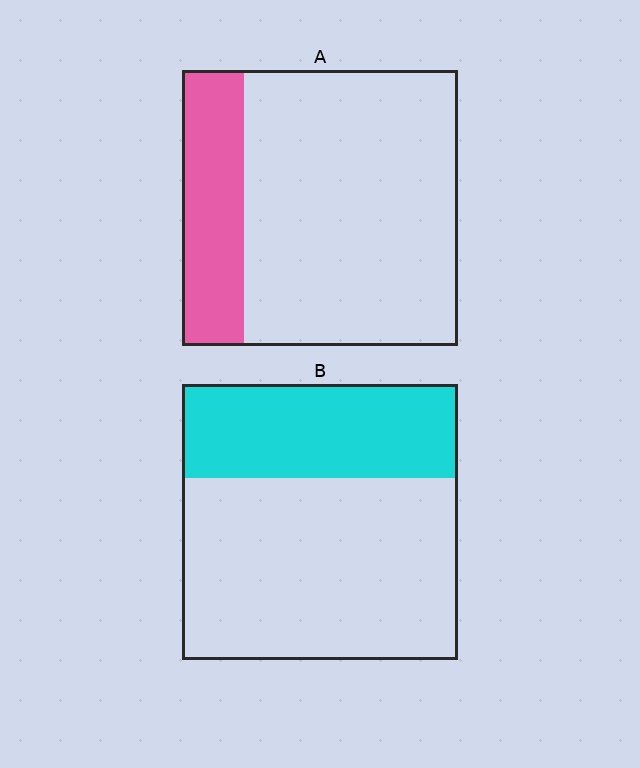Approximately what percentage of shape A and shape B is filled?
A is approximately 20% and B is approximately 35%.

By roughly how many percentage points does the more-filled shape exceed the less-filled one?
By roughly 10 percentage points (B over A).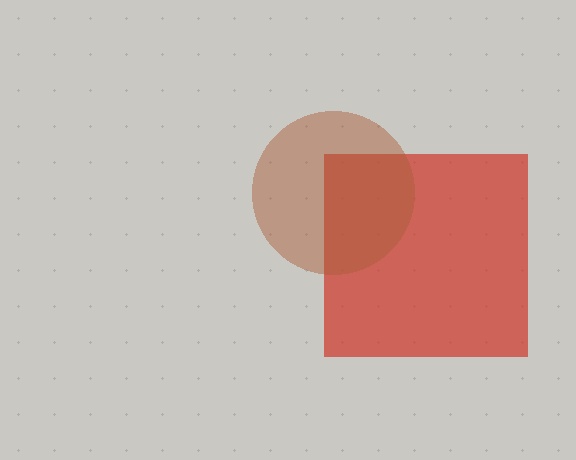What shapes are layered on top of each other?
The layered shapes are: a red square, a brown circle.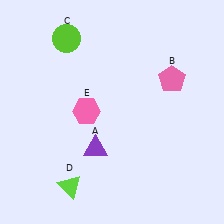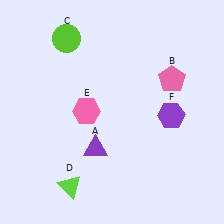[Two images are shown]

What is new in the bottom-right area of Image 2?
A purple hexagon (F) was added in the bottom-right area of Image 2.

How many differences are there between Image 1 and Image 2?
There is 1 difference between the two images.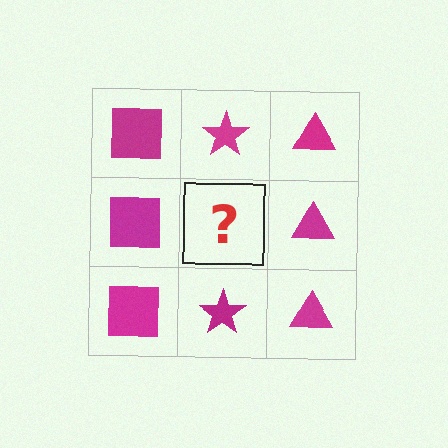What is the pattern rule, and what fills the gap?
The rule is that each column has a consistent shape. The gap should be filled with a magenta star.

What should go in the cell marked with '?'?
The missing cell should contain a magenta star.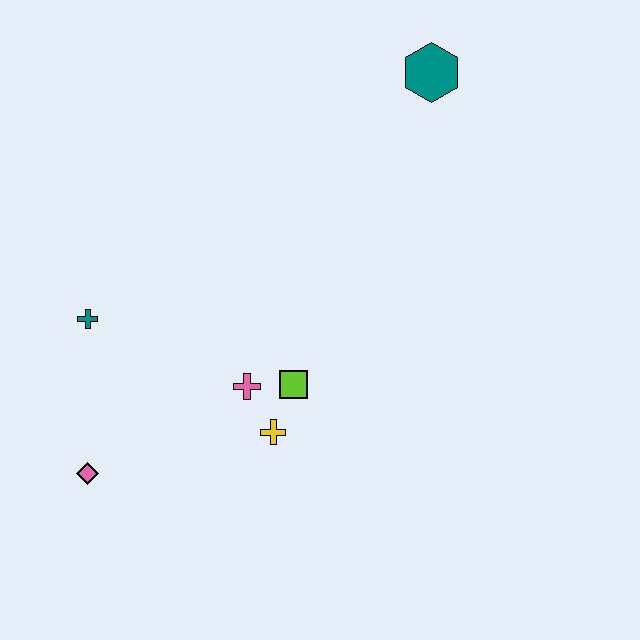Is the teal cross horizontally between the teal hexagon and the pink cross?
No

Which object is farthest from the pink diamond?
The teal hexagon is farthest from the pink diamond.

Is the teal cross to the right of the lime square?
No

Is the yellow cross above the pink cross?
No